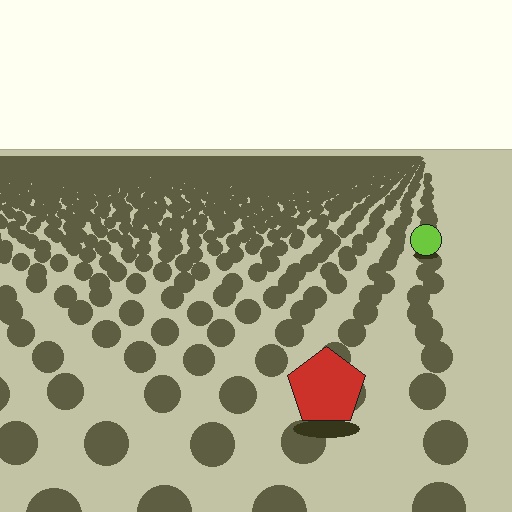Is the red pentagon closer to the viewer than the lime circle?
Yes. The red pentagon is closer — you can tell from the texture gradient: the ground texture is coarser near it.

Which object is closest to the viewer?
The red pentagon is closest. The texture marks near it are larger and more spread out.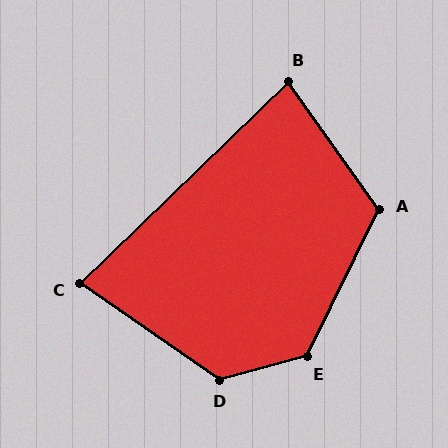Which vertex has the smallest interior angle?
C, at approximately 79 degrees.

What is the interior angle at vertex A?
Approximately 118 degrees (obtuse).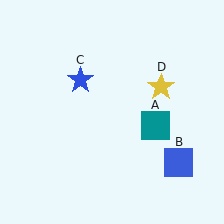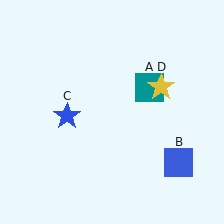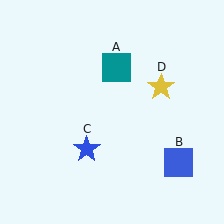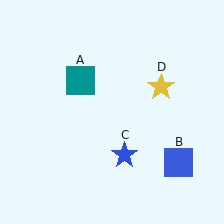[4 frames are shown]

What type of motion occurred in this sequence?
The teal square (object A), blue star (object C) rotated counterclockwise around the center of the scene.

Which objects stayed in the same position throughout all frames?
Blue square (object B) and yellow star (object D) remained stationary.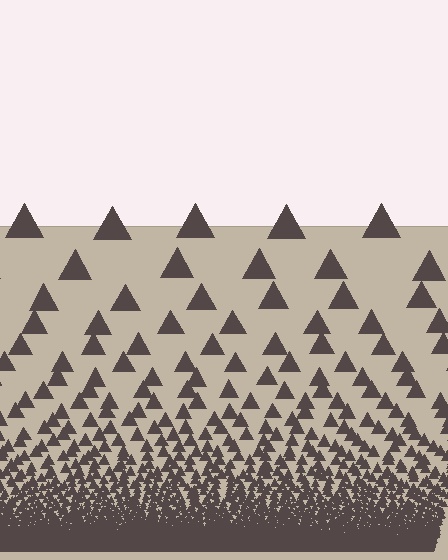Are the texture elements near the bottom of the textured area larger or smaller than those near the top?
Smaller. The gradient is inverted — elements near the bottom are smaller and denser.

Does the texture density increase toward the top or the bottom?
Density increases toward the bottom.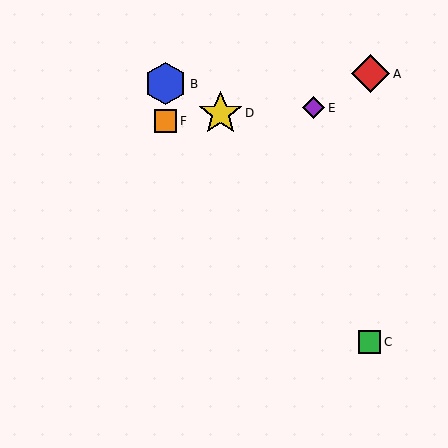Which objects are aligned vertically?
Objects B, F are aligned vertically.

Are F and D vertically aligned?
No, F is at x≈166 and D is at x≈221.